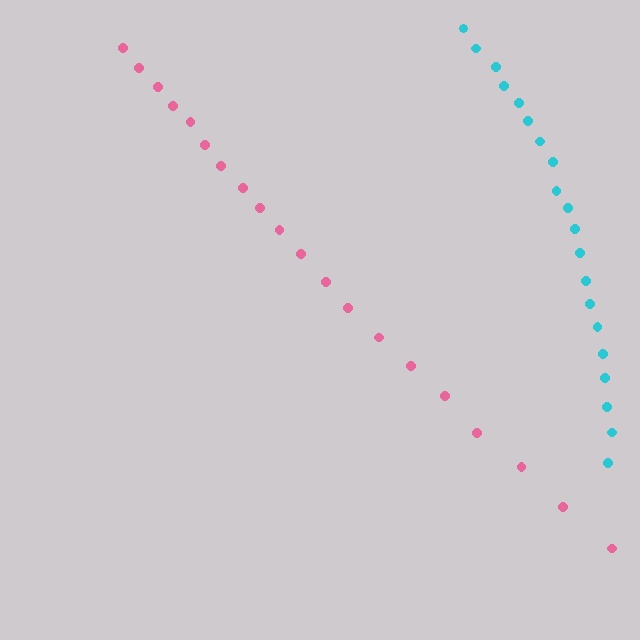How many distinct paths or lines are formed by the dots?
There are 2 distinct paths.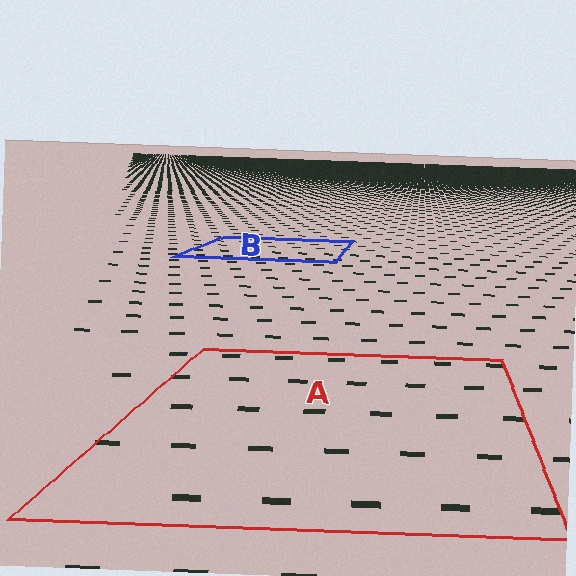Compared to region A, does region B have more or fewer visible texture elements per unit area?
Region B has more texture elements per unit area — they are packed more densely because it is farther away.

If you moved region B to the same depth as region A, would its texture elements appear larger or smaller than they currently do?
They would appear larger. At a closer depth, the same texture elements are projected at a bigger on-screen size.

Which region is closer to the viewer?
Region A is closer. The texture elements there are larger and more spread out.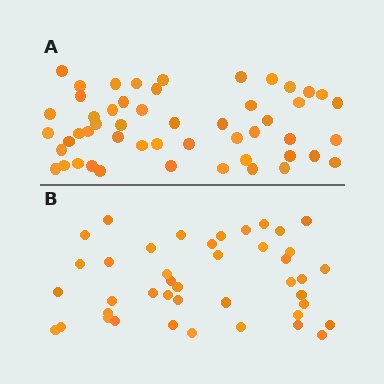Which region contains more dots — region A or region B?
Region A (the top region) has more dots.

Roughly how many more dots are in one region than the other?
Region A has roughly 8 or so more dots than region B.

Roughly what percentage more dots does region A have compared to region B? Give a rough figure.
About 20% more.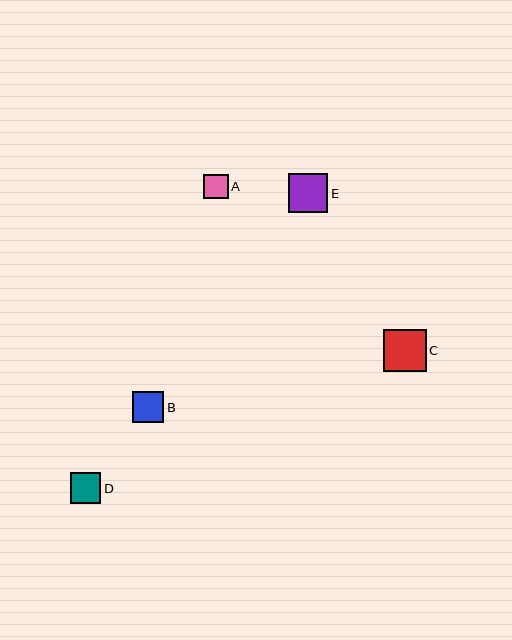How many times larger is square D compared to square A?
Square D is approximately 1.3 times the size of square A.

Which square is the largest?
Square C is the largest with a size of approximately 43 pixels.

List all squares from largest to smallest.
From largest to smallest: C, E, B, D, A.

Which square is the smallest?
Square A is the smallest with a size of approximately 25 pixels.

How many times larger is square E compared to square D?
Square E is approximately 1.3 times the size of square D.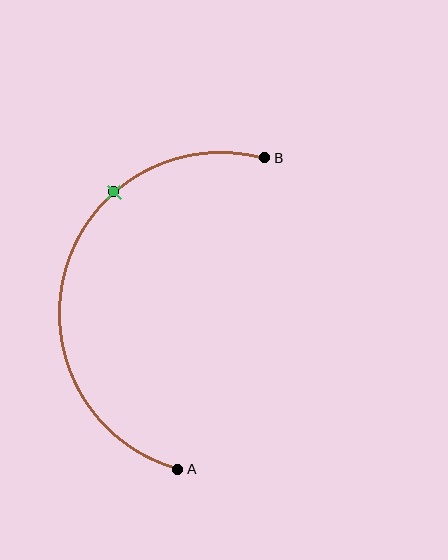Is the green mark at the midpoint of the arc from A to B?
No. The green mark lies on the arc but is closer to endpoint B. The arc midpoint would be at the point on the curve equidistant along the arc from both A and B.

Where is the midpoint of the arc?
The arc midpoint is the point on the curve farthest from the straight line joining A and B. It sits to the left of that line.